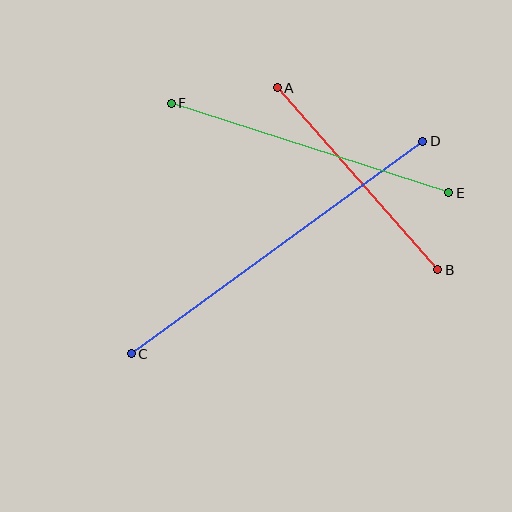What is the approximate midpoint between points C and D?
The midpoint is at approximately (277, 248) pixels.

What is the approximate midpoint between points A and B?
The midpoint is at approximately (357, 179) pixels.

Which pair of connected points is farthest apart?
Points C and D are farthest apart.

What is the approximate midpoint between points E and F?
The midpoint is at approximately (310, 148) pixels.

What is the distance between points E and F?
The distance is approximately 292 pixels.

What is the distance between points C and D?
The distance is approximately 361 pixels.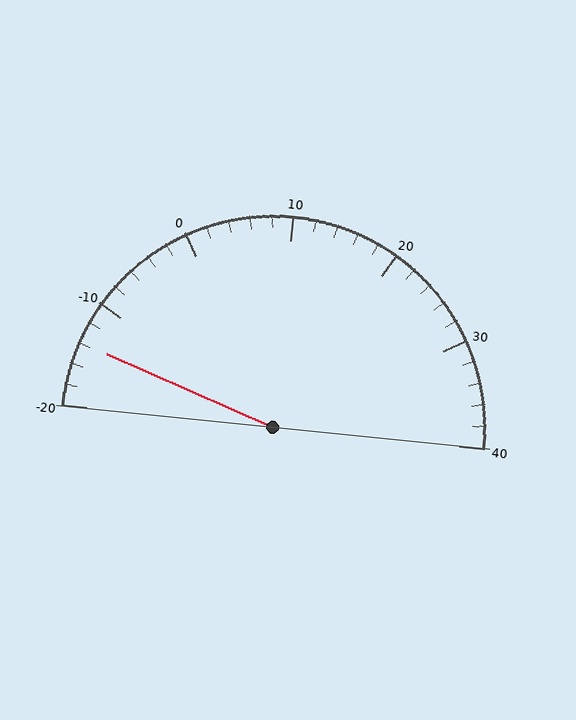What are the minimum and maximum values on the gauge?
The gauge ranges from -20 to 40.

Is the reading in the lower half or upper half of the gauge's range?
The reading is in the lower half of the range (-20 to 40).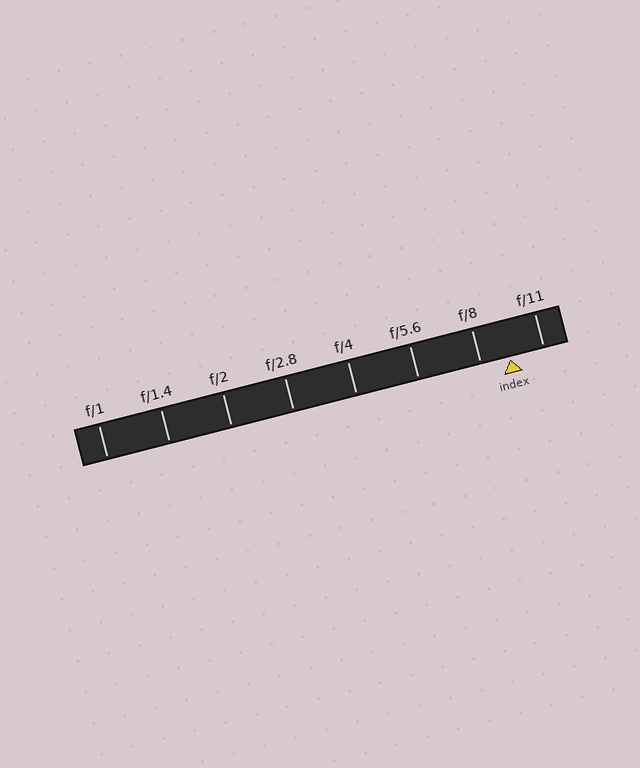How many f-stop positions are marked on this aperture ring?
There are 8 f-stop positions marked.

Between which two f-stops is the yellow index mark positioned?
The index mark is between f/8 and f/11.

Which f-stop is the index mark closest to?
The index mark is closest to f/8.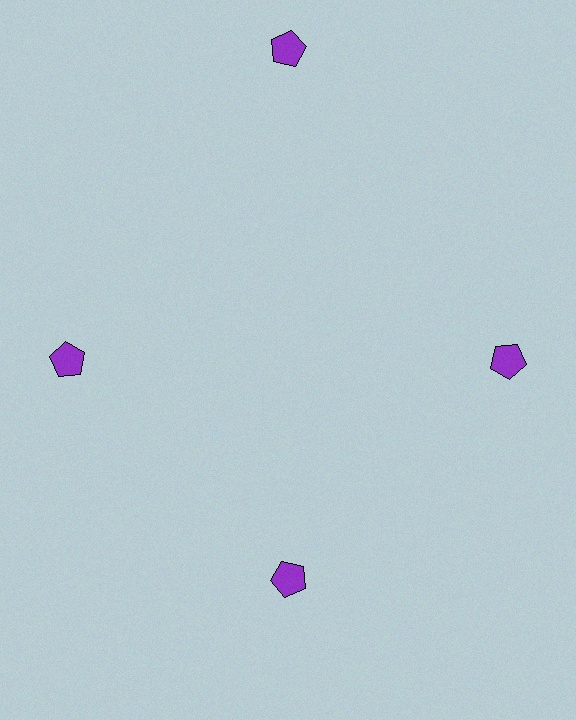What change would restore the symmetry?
The symmetry would be restored by moving it inward, back onto the ring so that all 4 pentagons sit at equal angles and equal distance from the center.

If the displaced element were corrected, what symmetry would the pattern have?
It would have 4-fold rotational symmetry — the pattern would map onto itself every 90 degrees.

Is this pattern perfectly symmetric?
No. The 4 purple pentagons are arranged in a ring, but one element near the 12 o'clock position is pushed outward from the center, breaking the 4-fold rotational symmetry.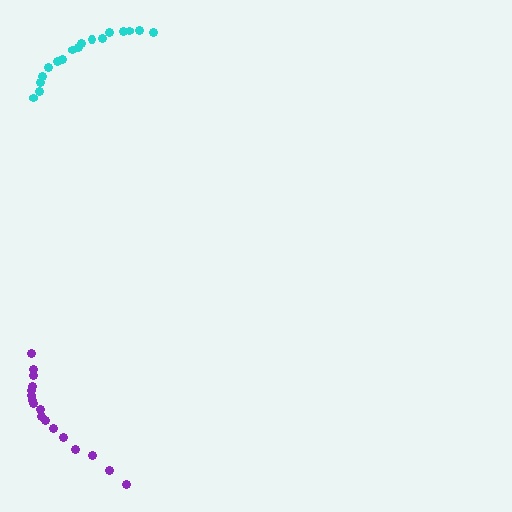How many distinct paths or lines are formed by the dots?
There are 2 distinct paths.